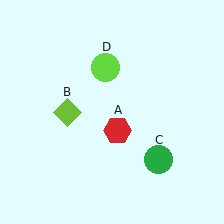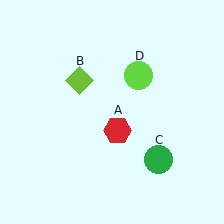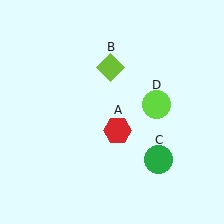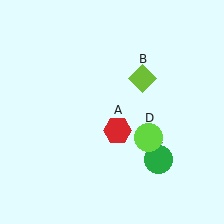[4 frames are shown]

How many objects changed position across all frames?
2 objects changed position: lime diamond (object B), lime circle (object D).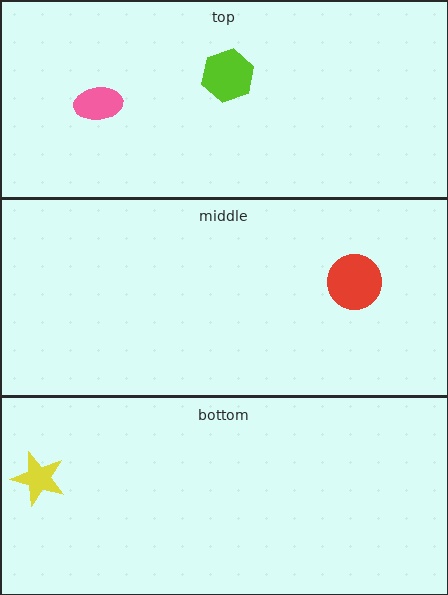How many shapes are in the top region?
2.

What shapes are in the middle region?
The red circle.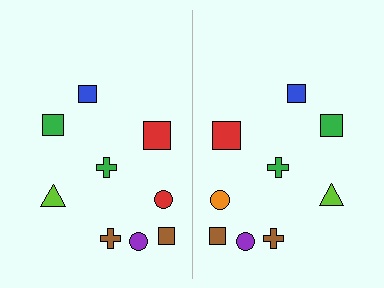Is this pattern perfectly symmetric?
No, the pattern is not perfectly symmetric. The orange circle on the right side breaks the symmetry — its mirror counterpart is red.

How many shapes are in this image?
There are 18 shapes in this image.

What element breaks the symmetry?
The orange circle on the right side breaks the symmetry — its mirror counterpart is red.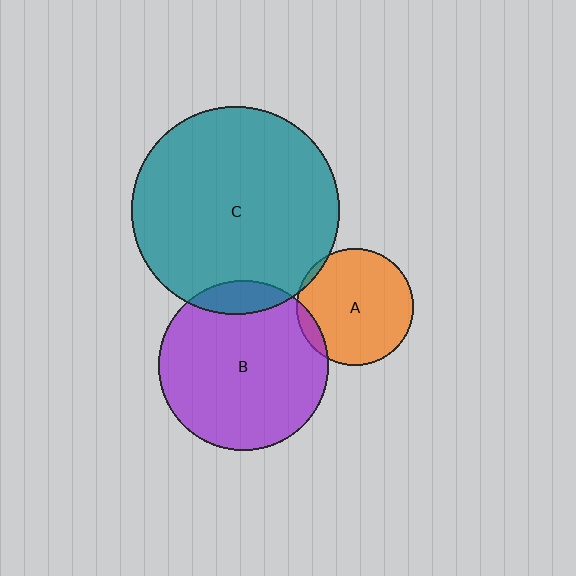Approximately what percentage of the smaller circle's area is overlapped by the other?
Approximately 5%.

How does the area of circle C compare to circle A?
Approximately 3.2 times.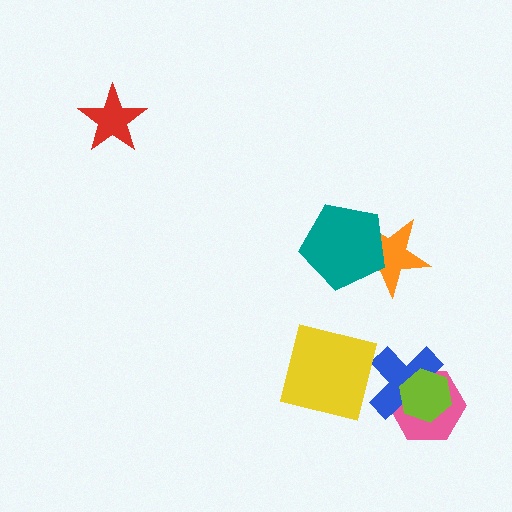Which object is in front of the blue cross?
The lime hexagon is in front of the blue cross.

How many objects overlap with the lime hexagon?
2 objects overlap with the lime hexagon.